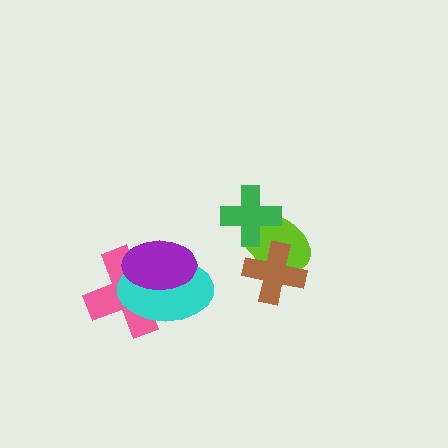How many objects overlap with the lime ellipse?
2 objects overlap with the lime ellipse.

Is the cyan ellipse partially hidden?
Yes, it is partially covered by another shape.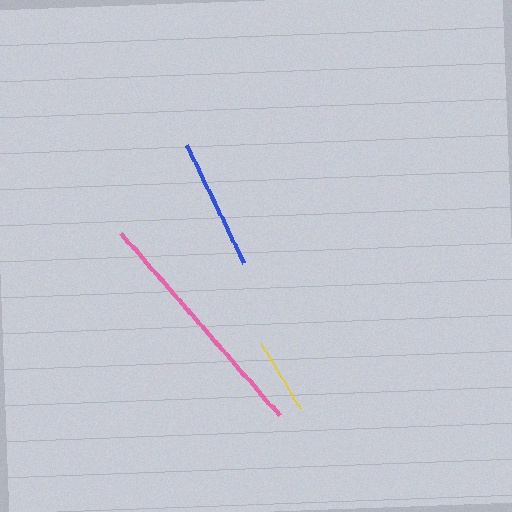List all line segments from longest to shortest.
From longest to shortest: pink, blue, yellow.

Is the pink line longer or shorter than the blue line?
The pink line is longer than the blue line.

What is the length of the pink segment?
The pink segment is approximately 242 pixels long.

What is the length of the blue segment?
The blue segment is approximately 131 pixels long.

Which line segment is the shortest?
The yellow line is the shortest at approximately 76 pixels.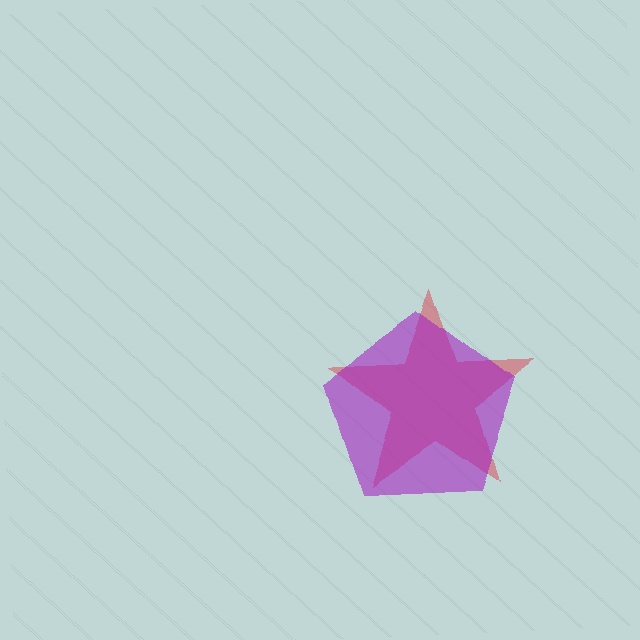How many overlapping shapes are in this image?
There are 2 overlapping shapes in the image.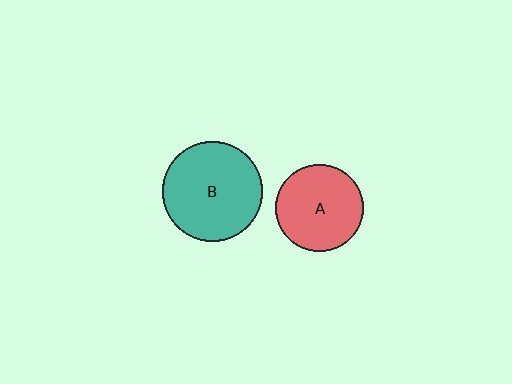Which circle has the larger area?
Circle B (teal).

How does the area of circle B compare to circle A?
Approximately 1.3 times.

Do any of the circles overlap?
No, none of the circles overlap.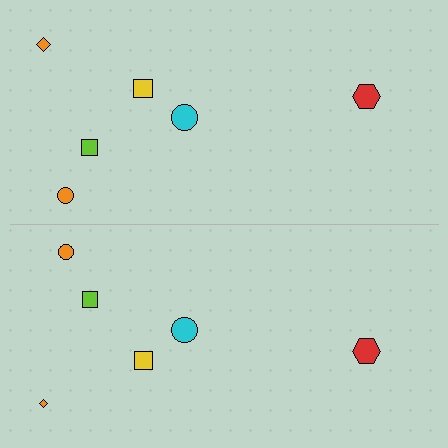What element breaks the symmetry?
The orange diamond on the bottom side has a different size than its mirror counterpart.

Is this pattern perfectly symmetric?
No, the pattern is not perfectly symmetric. The orange diamond on the bottom side has a different size than its mirror counterpart.